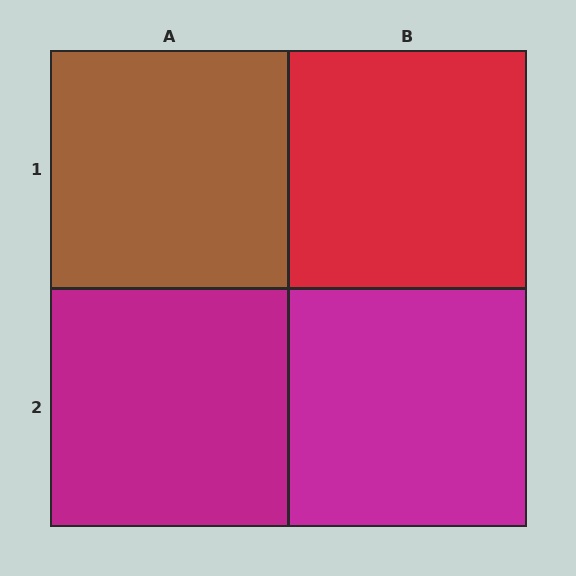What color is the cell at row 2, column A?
Magenta.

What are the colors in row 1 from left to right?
Brown, red.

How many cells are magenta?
2 cells are magenta.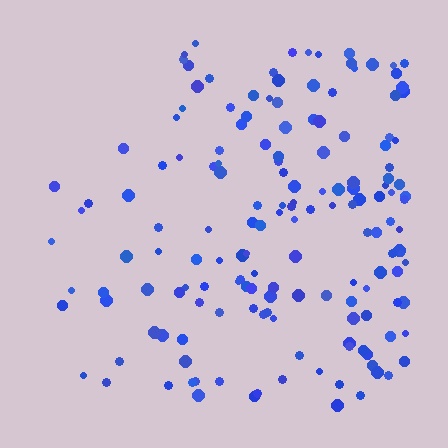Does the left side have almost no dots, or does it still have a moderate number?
Still a moderate number, just noticeably fewer than the right.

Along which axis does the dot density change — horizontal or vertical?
Horizontal.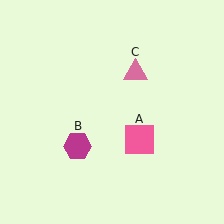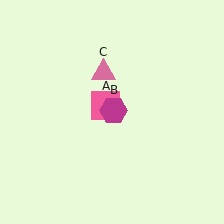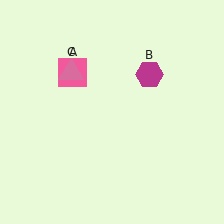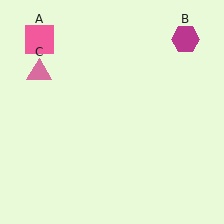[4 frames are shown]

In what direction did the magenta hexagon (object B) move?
The magenta hexagon (object B) moved up and to the right.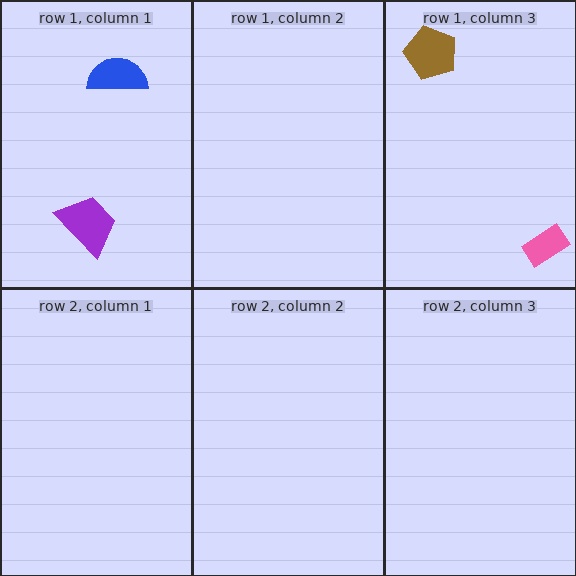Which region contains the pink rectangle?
The row 1, column 3 region.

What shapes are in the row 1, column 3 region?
The brown pentagon, the pink rectangle.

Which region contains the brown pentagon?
The row 1, column 3 region.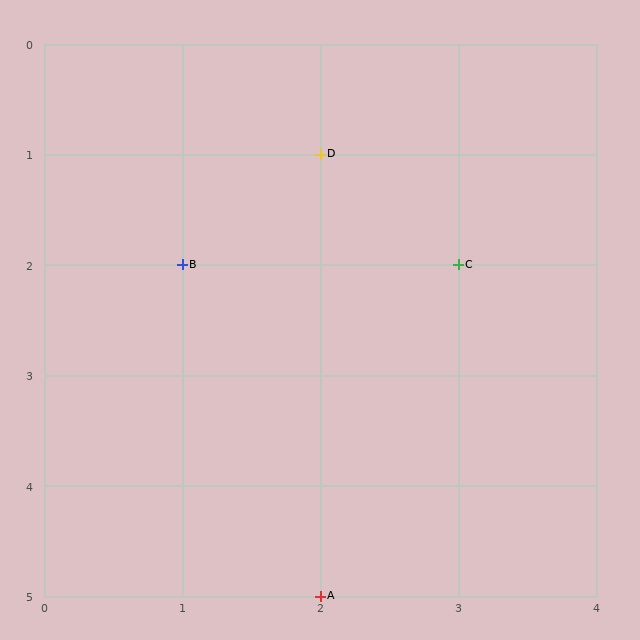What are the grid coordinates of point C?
Point C is at grid coordinates (3, 2).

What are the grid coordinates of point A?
Point A is at grid coordinates (2, 5).